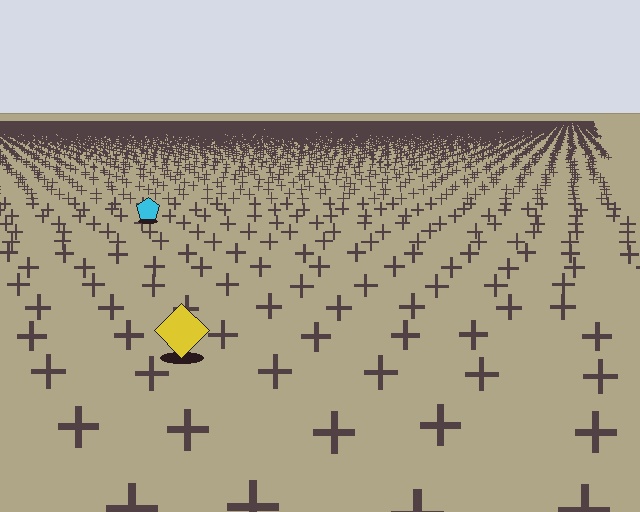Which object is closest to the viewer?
The yellow diamond is closest. The texture marks near it are larger and more spread out.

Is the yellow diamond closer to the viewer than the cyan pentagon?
Yes. The yellow diamond is closer — you can tell from the texture gradient: the ground texture is coarser near it.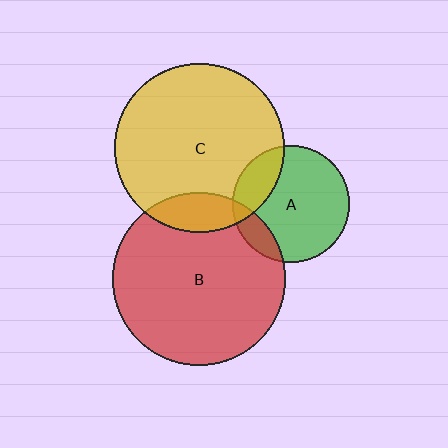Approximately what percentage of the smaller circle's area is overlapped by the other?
Approximately 15%.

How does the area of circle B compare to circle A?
Approximately 2.2 times.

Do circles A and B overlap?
Yes.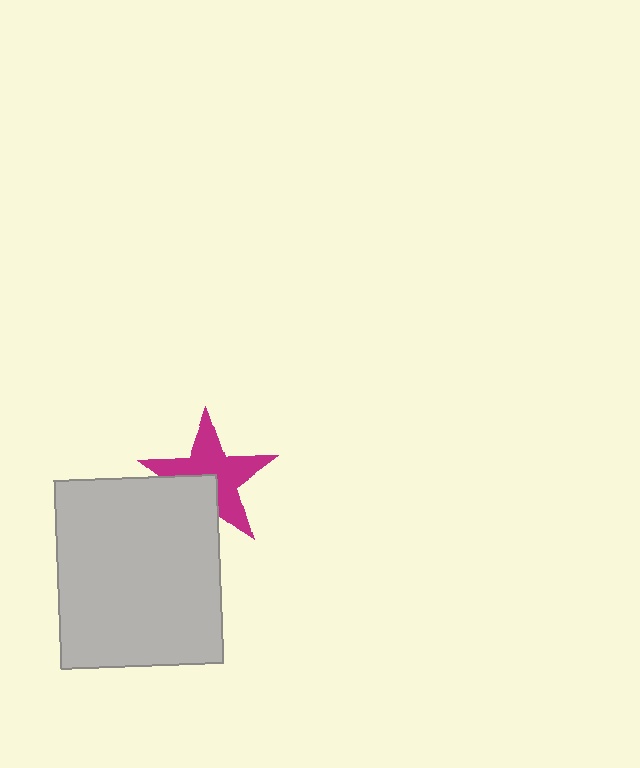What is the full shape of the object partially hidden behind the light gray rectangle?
The partially hidden object is a magenta star.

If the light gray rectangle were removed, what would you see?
You would see the complete magenta star.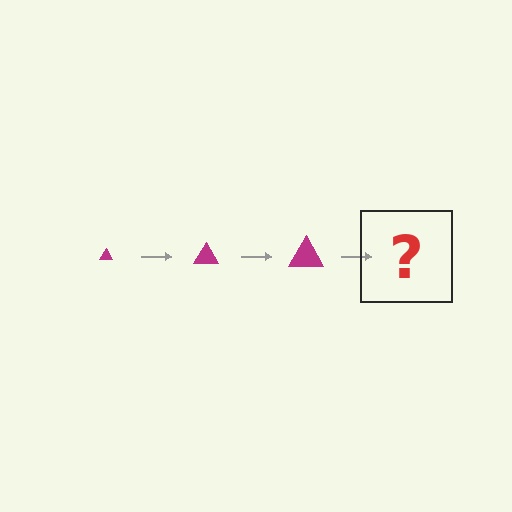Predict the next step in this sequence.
The next step is a magenta triangle, larger than the previous one.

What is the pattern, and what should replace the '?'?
The pattern is that the triangle gets progressively larger each step. The '?' should be a magenta triangle, larger than the previous one.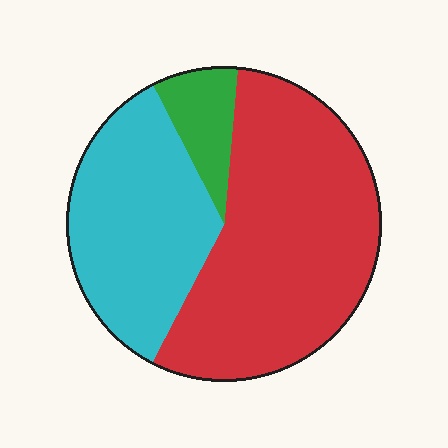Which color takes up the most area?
Red, at roughly 55%.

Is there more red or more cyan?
Red.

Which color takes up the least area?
Green, at roughly 10%.